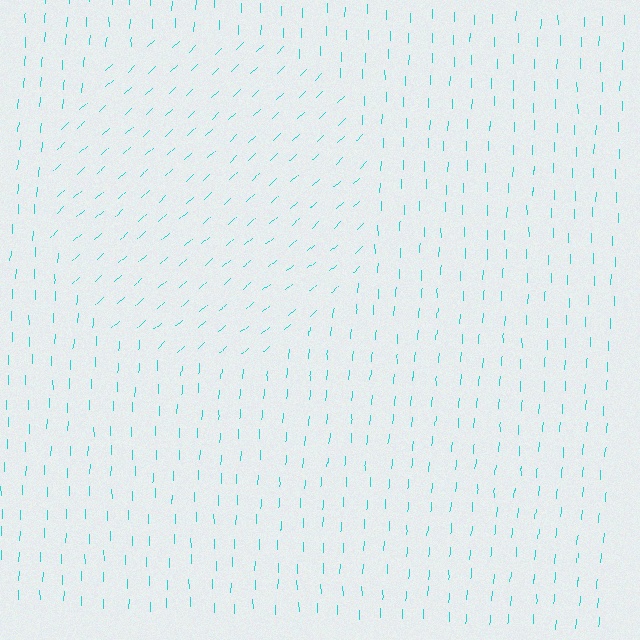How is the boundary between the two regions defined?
The boundary is defined purely by a change in line orientation (approximately 45 degrees difference). All lines are the same color and thickness.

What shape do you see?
I see a circle.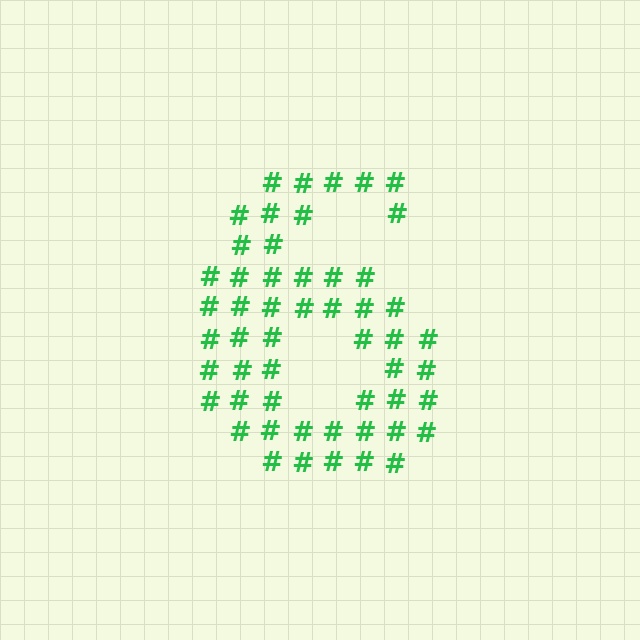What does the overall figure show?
The overall figure shows the digit 6.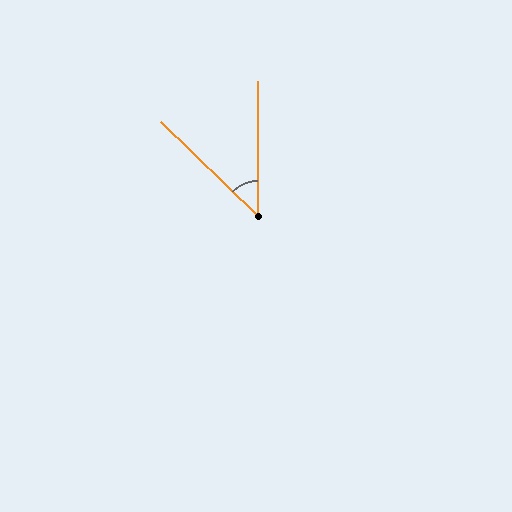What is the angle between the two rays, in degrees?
Approximately 46 degrees.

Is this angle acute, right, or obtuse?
It is acute.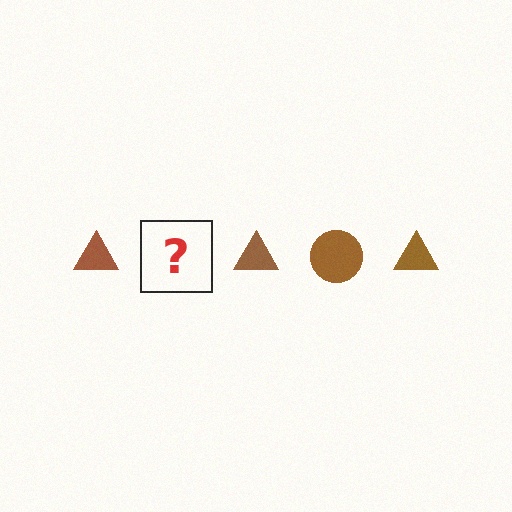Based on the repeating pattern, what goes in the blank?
The blank should be a brown circle.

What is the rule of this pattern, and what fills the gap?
The rule is that the pattern cycles through triangle, circle shapes in brown. The gap should be filled with a brown circle.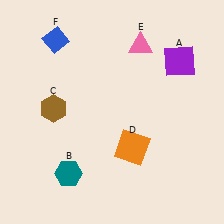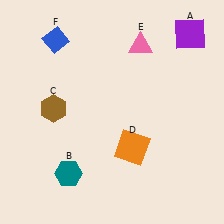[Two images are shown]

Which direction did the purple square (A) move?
The purple square (A) moved up.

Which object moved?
The purple square (A) moved up.